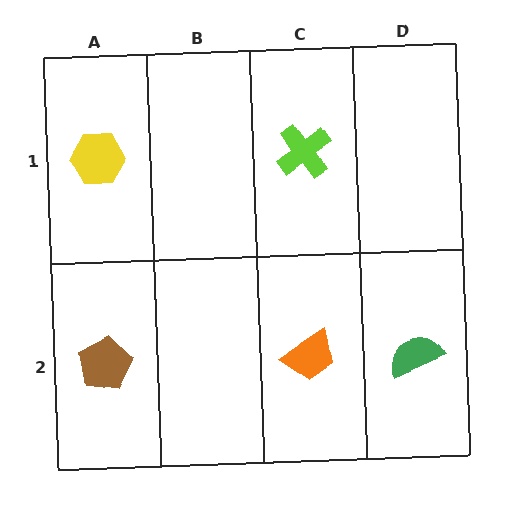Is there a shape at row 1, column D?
No, that cell is empty.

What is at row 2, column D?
A green semicircle.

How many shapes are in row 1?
2 shapes.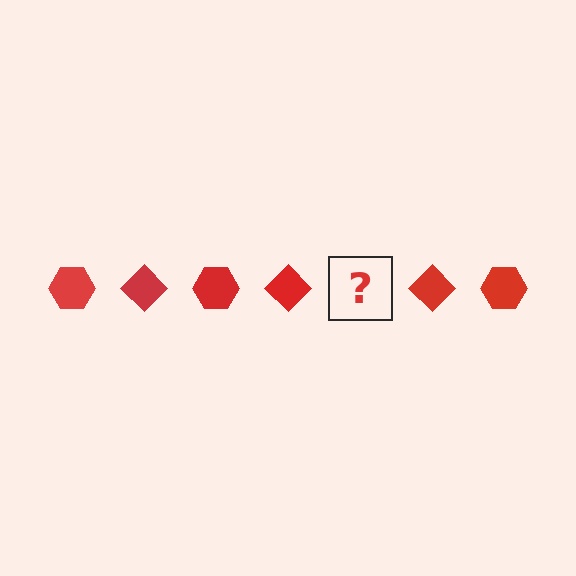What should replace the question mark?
The question mark should be replaced with a red hexagon.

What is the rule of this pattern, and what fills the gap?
The rule is that the pattern cycles through hexagon, diamond shapes in red. The gap should be filled with a red hexagon.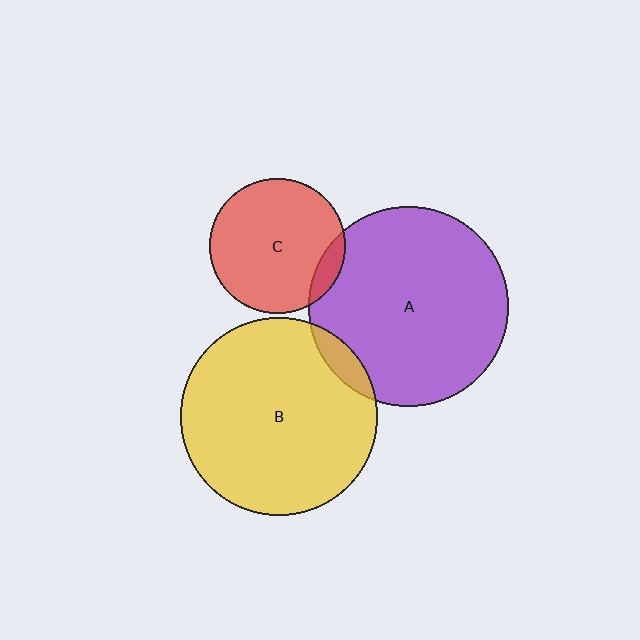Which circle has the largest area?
Circle A (purple).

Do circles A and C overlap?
Yes.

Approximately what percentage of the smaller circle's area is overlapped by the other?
Approximately 10%.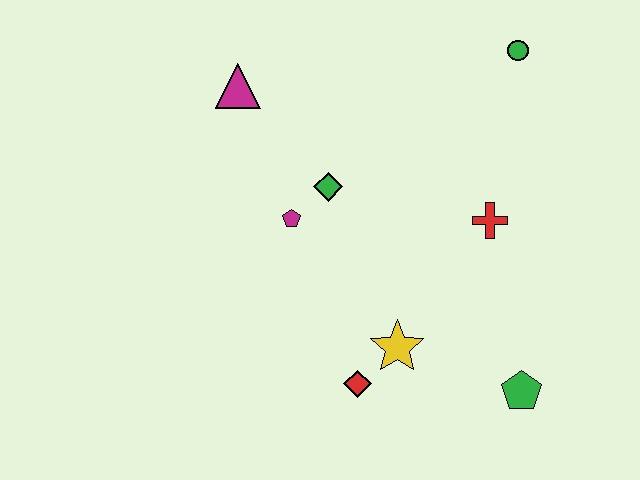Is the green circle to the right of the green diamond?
Yes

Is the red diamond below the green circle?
Yes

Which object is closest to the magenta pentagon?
The green diamond is closest to the magenta pentagon.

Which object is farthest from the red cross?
The magenta triangle is farthest from the red cross.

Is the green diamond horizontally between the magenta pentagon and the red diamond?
Yes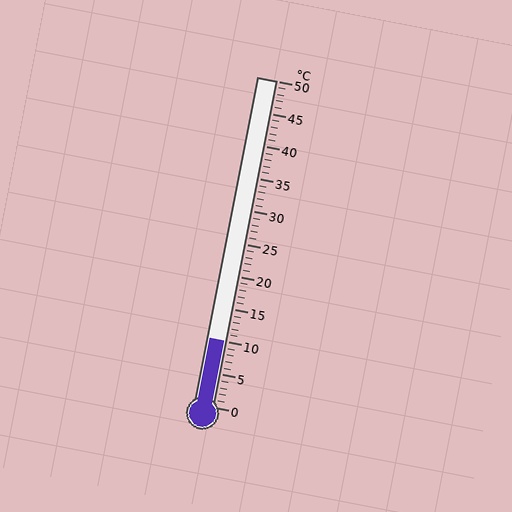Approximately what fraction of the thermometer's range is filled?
The thermometer is filled to approximately 20% of its range.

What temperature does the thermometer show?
The thermometer shows approximately 10°C.